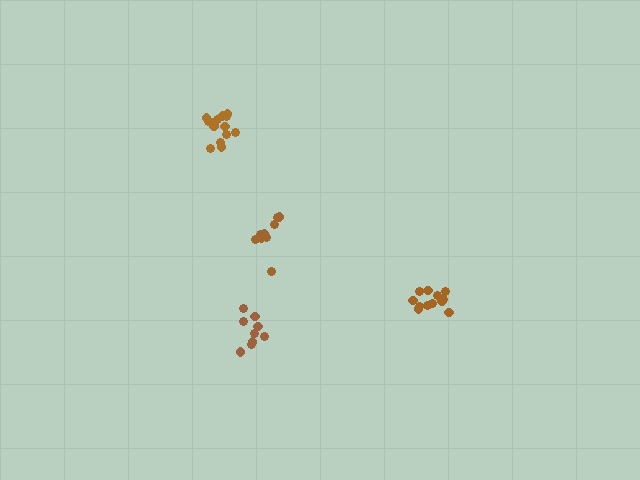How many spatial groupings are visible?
There are 4 spatial groupings.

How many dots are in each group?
Group 1: 14 dots, Group 2: 12 dots, Group 3: 9 dots, Group 4: 9 dots (44 total).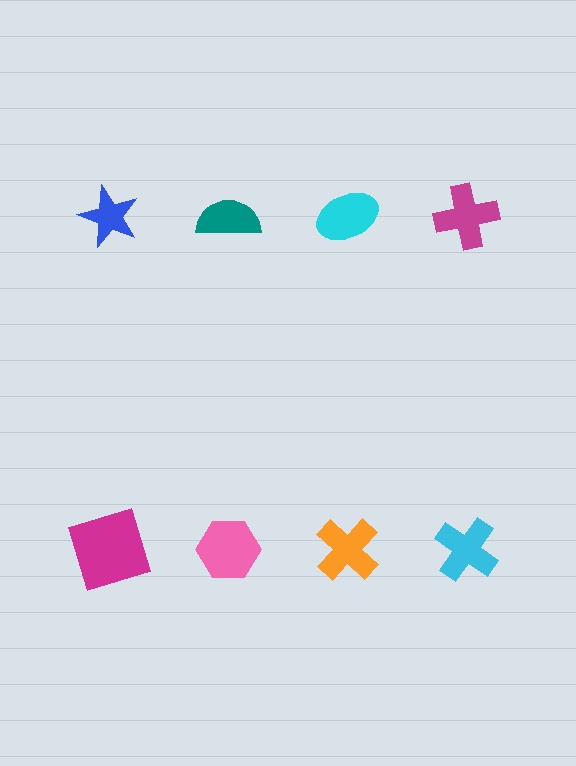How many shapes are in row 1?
4 shapes.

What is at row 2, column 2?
A pink hexagon.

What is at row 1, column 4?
A magenta cross.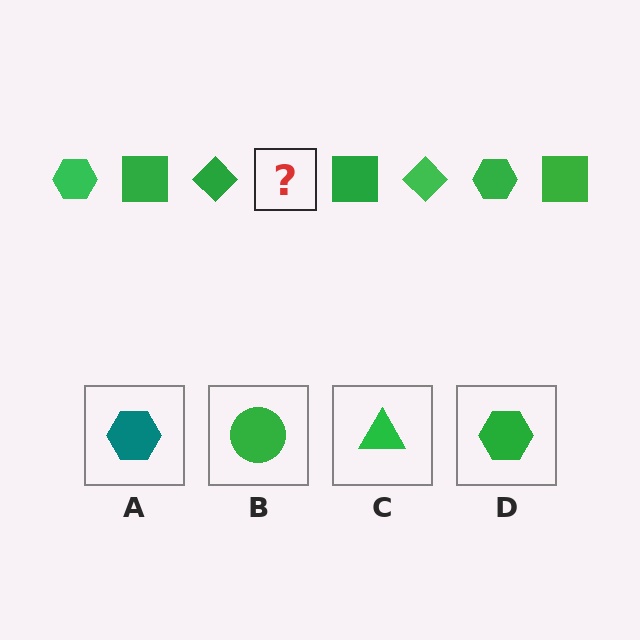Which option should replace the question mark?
Option D.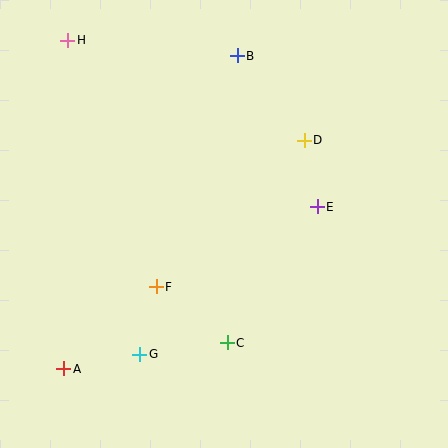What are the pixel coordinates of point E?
Point E is at (317, 207).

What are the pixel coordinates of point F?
Point F is at (156, 287).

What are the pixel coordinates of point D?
Point D is at (304, 140).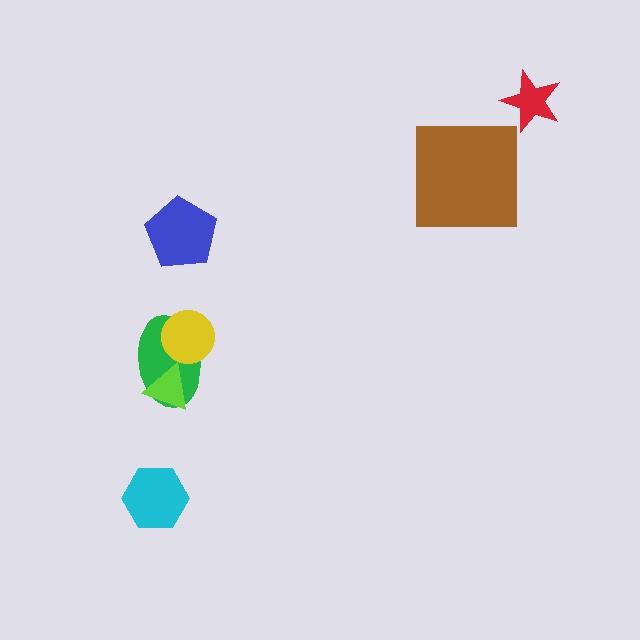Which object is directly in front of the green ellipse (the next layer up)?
The lime triangle is directly in front of the green ellipse.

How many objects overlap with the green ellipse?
2 objects overlap with the green ellipse.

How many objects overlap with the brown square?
0 objects overlap with the brown square.